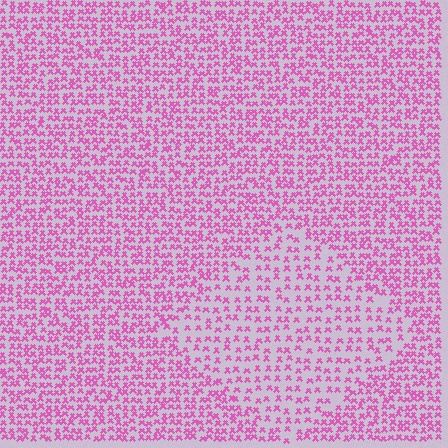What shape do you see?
I see a diamond.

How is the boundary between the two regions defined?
The boundary is defined by a change in element density (approximately 1.8x ratio). All elements are the same color, size, and shape.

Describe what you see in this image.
The image contains small pink elements arranged at two different densities. A diamond-shaped region is visible where the elements are less densely packed than the surrounding area.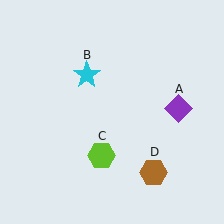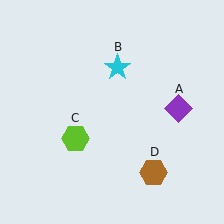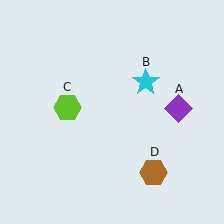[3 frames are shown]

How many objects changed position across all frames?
2 objects changed position: cyan star (object B), lime hexagon (object C).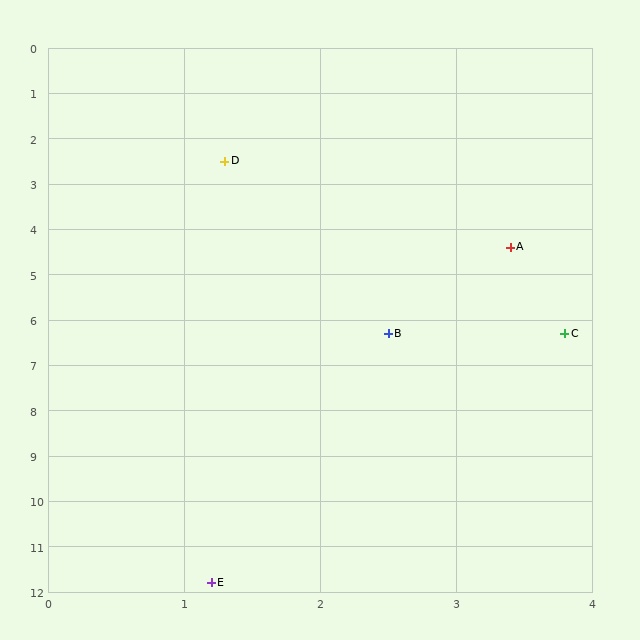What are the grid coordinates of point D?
Point D is at approximately (1.3, 2.5).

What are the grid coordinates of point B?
Point B is at approximately (2.5, 6.3).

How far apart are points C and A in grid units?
Points C and A are about 1.9 grid units apart.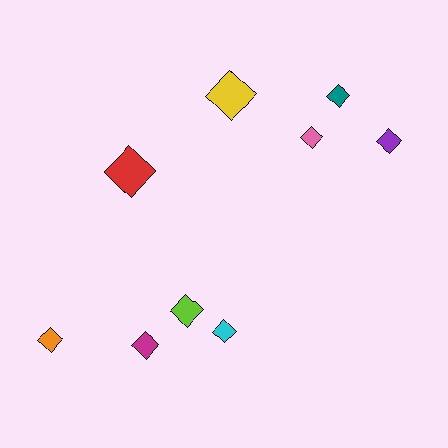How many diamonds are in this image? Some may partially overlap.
There are 9 diamonds.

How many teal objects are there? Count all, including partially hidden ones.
There is 1 teal object.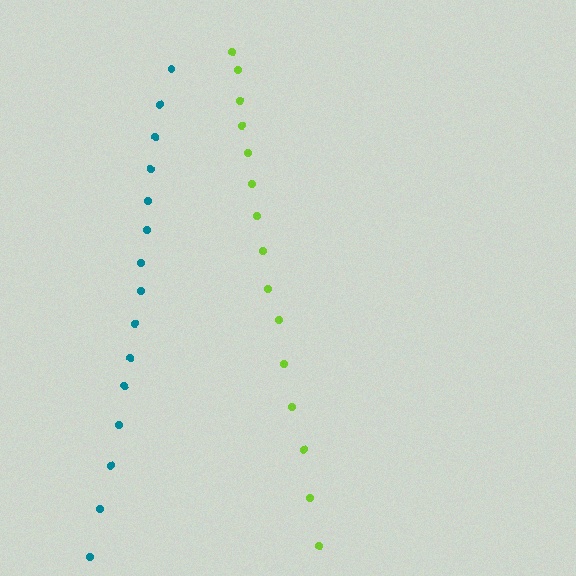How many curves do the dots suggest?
There are 2 distinct paths.